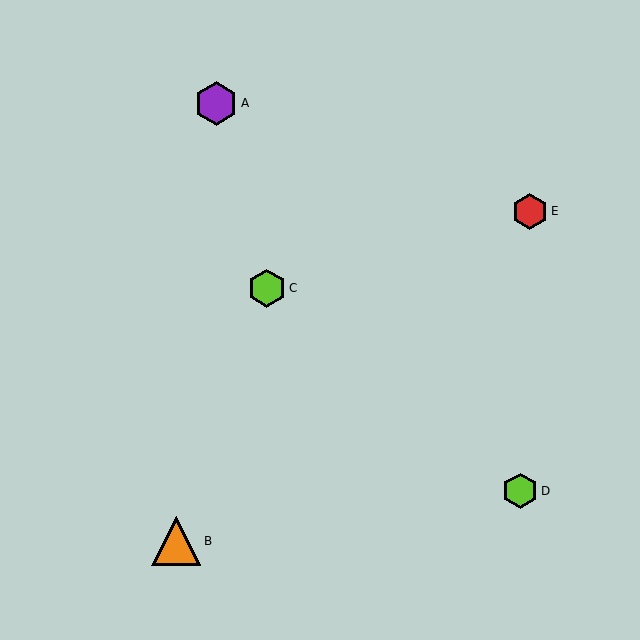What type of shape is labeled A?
Shape A is a purple hexagon.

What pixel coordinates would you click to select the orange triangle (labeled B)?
Click at (176, 541) to select the orange triangle B.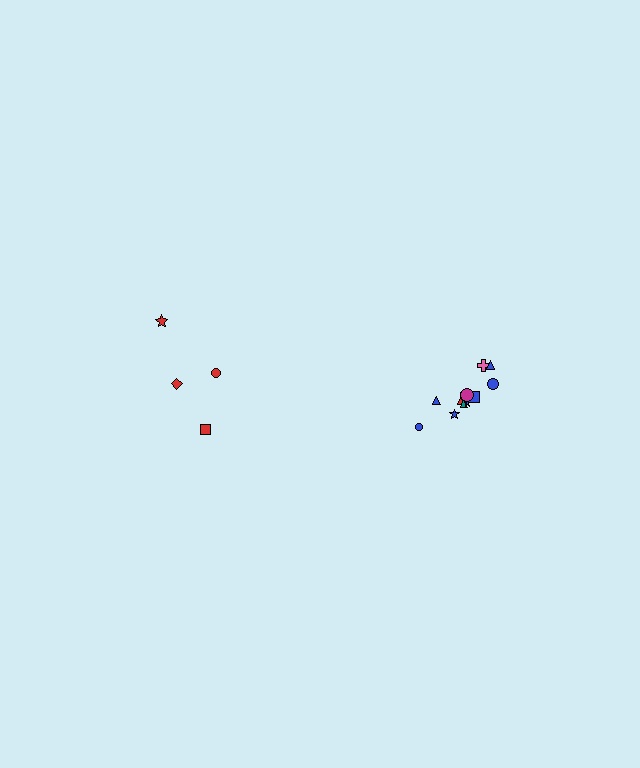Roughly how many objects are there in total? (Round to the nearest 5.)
Roughly 15 objects in total.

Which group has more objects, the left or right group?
The right group.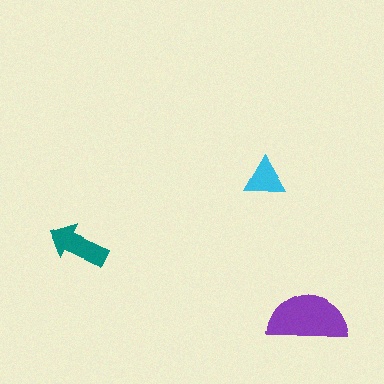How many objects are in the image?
There are 3 objects in the image.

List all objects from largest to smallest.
The purple semicircle, the teal arrow, the cyan triangle.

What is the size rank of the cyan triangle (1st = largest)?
3rd.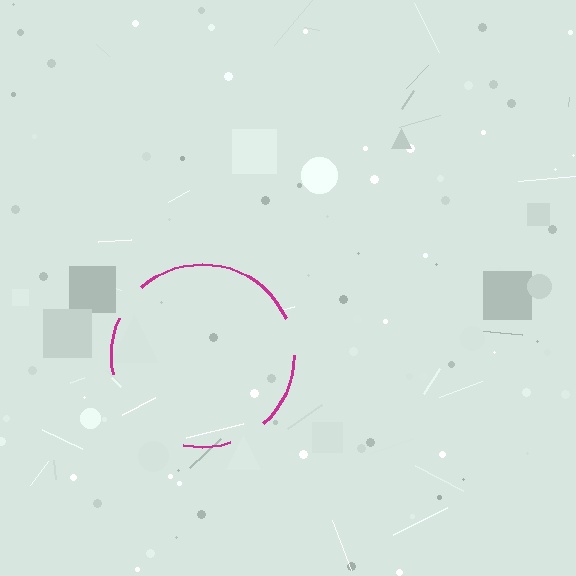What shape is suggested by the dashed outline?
The dashed outline suggests a circle.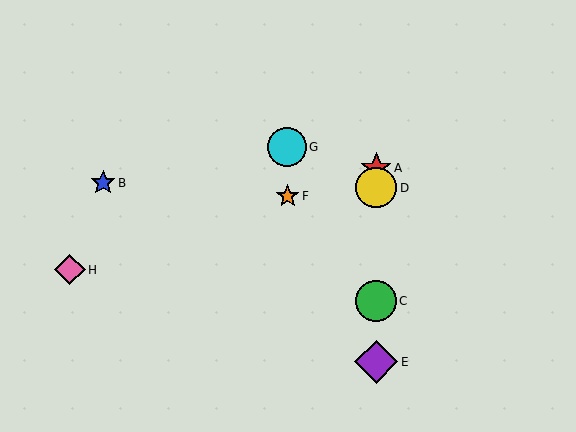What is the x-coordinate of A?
Object A is at x≈376.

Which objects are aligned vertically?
Objects A, C, D, E are aligned vertically.